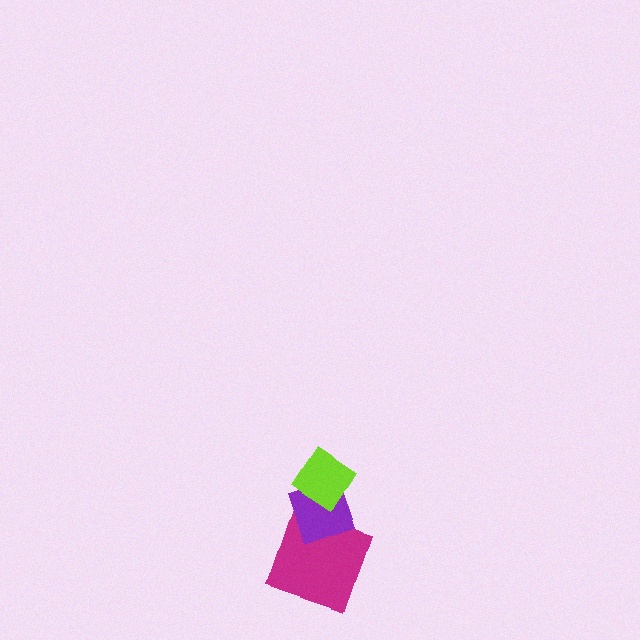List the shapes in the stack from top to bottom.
From top to bottom: the lime diamond, the purple diamond, the magenta square.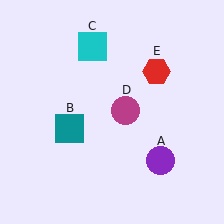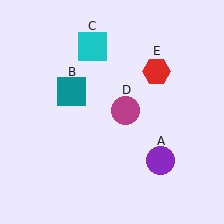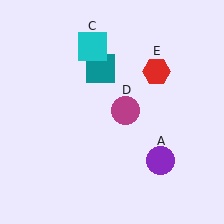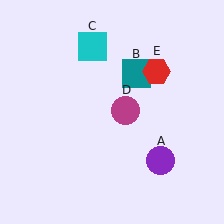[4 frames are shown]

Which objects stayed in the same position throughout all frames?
Purple circle (object A) and cyan square (object C) and magenta circle (object D) and red hexagon (object E) remained stationary.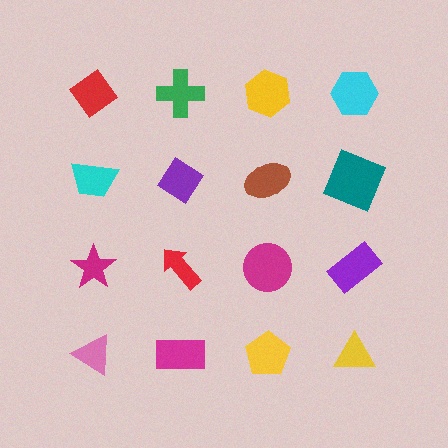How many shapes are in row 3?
4 shapes.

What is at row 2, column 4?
A teal square.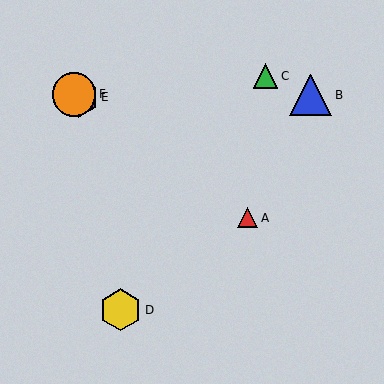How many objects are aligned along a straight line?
3 objects (A, E, F) are aligned along a straight line.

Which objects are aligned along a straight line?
Objects A, E, F are aligned along a straight line.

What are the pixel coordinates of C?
Object C is at (265, 76).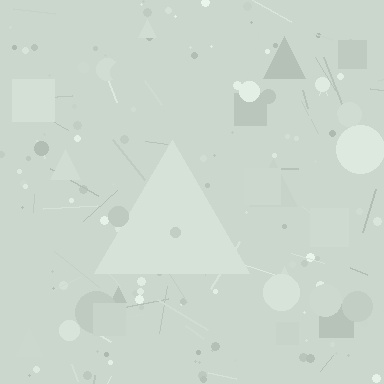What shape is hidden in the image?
A triangle is hidden in the image.